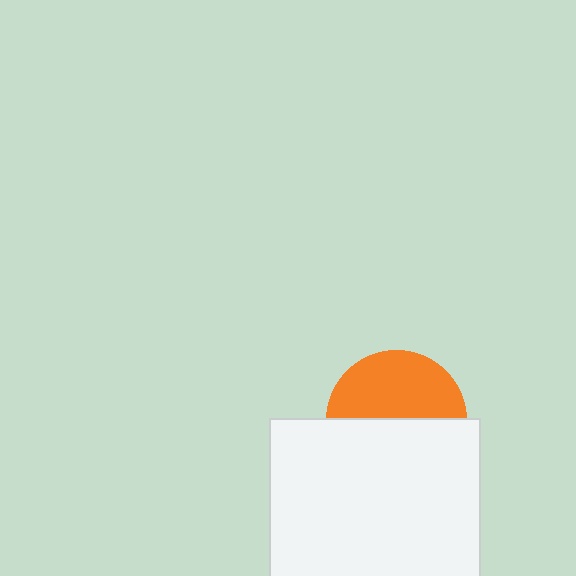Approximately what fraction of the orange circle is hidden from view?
Roughly 53% of the orange circle is hidden behind the white rectangle.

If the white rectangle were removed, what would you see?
You would see the complete orange circle.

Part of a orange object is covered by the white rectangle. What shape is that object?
It is a circle.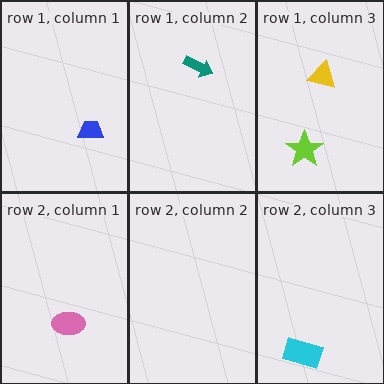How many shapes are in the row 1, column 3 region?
2.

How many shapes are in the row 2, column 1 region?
1.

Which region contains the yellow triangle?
The row 1, column 3 region.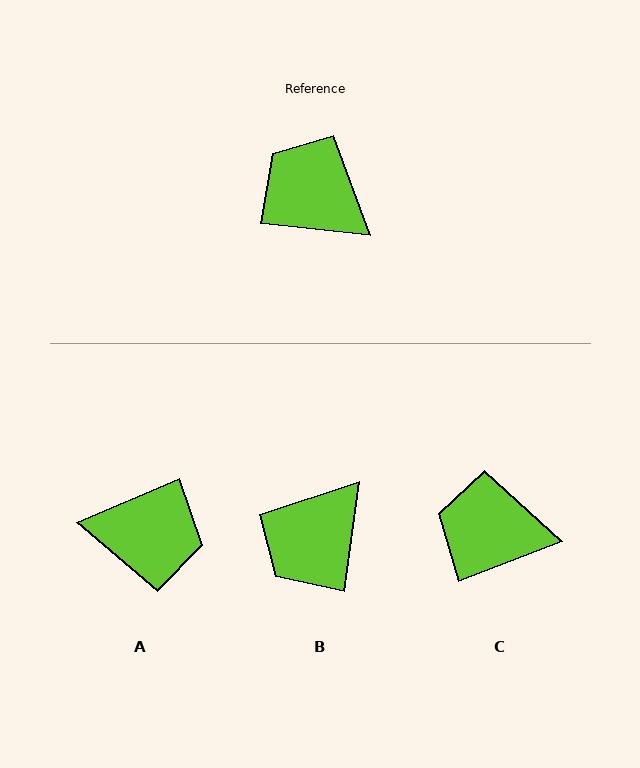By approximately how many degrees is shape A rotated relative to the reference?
Approximately 151 degrees clockwise.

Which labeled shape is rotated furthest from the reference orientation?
A, about 151 degrees away.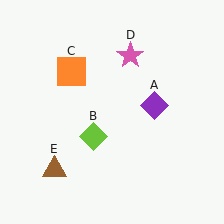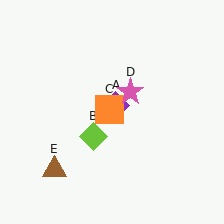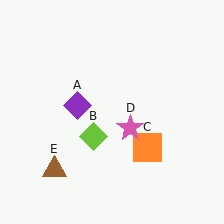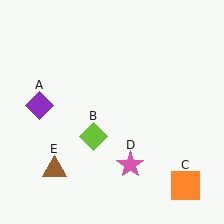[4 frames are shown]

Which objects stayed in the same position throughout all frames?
Lime diamond (object B) and brown triangle (object E) remained stationary.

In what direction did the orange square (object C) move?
The orange square (object C) moved down and to the right.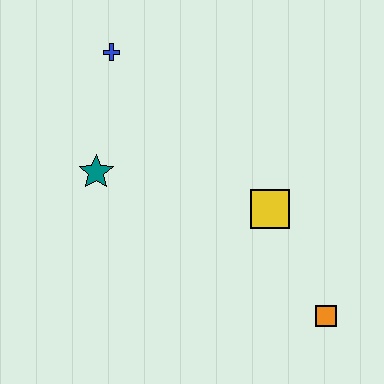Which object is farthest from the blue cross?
The orange square is farthest from the blue cross.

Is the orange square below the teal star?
Yes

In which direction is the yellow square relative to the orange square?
The yellow square is above the orange square.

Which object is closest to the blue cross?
The teal star is closest to the blue cross.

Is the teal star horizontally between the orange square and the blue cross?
No